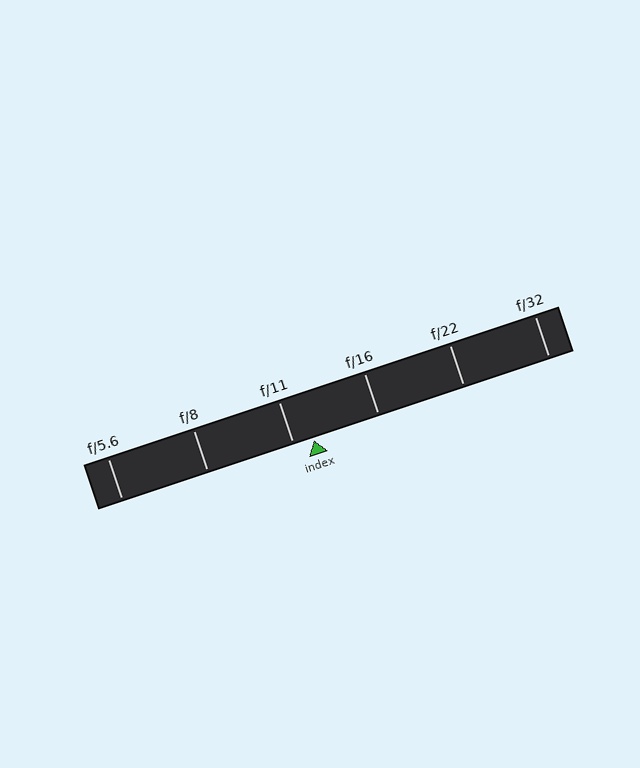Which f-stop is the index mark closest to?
The index mark is closest to f/11.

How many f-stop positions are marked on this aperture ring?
There are 6 f-stop positions marked.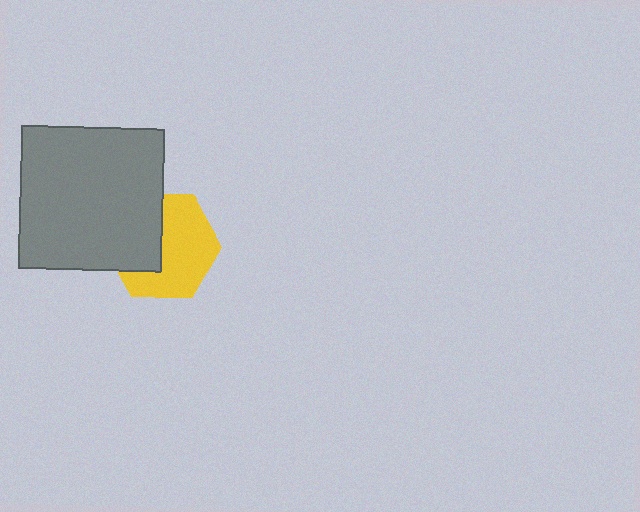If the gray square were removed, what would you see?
You would see the complete yellow hexagon.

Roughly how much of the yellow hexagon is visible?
About half of it is visible (roughly 60%).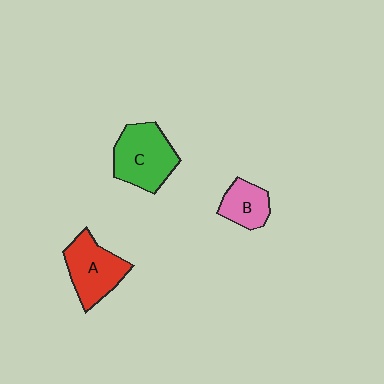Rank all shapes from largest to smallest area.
From largest to smallest: C (green), A (red), B (pink).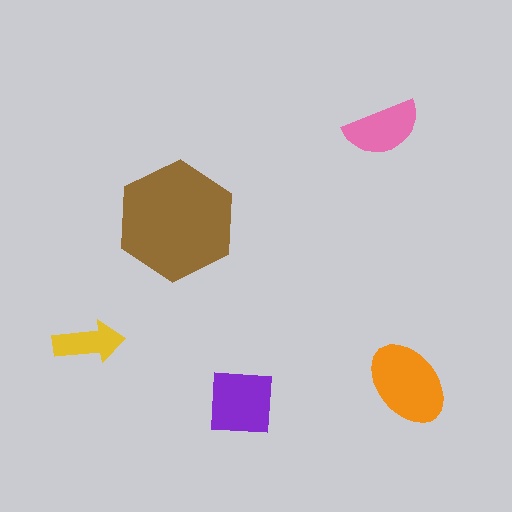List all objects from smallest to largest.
The yellow arrow, the pink semicircle, the purple square, the orange ellipse, the brown hexagon.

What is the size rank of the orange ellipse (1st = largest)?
2nd.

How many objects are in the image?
There are 5 objects in the image.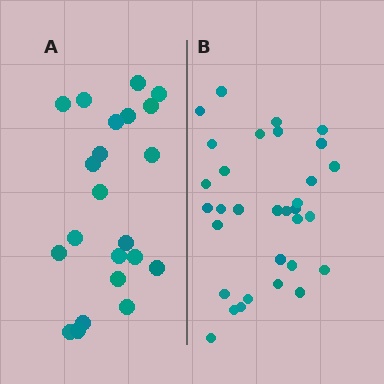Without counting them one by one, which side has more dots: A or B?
Region B (the right region) has more dots.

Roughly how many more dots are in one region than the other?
Region B has roughly 10 or so more dots than region A.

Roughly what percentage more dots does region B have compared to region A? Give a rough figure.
About 45% more.